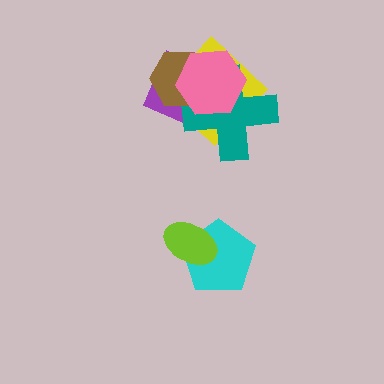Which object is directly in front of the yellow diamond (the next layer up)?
The purple square is directly in front of the yellow diamond.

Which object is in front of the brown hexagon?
The pink hexagon is in front of the brown hexagon.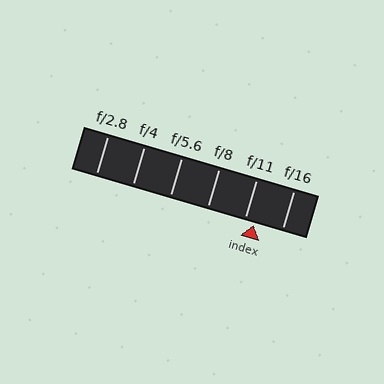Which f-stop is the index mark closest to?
The index mark is closest to f/11.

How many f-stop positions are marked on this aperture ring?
There are 6 f-stop positions marked.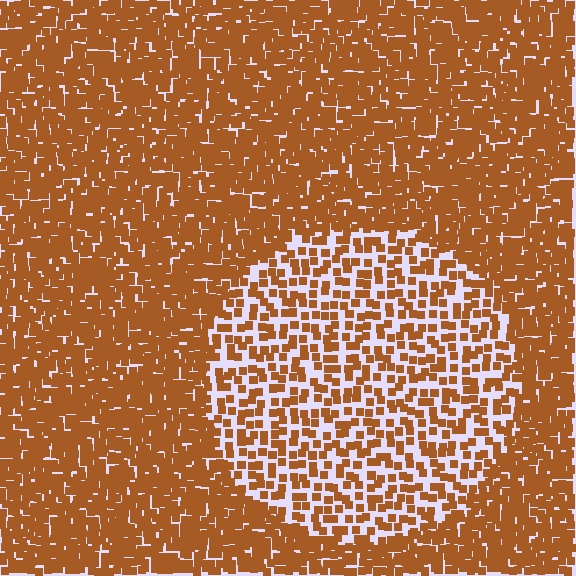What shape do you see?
I see a circle.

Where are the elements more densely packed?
The elements are more densely packed outside the circle boundary.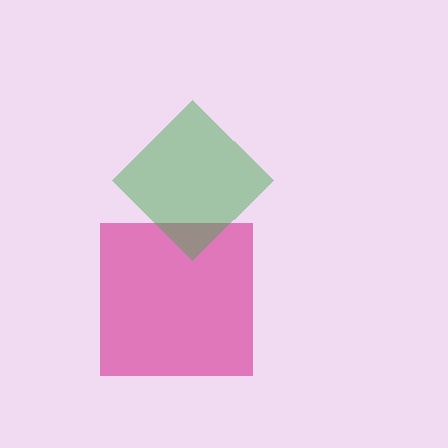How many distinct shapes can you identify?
There are 2 distinct shapes: a magenta square, a green diamond.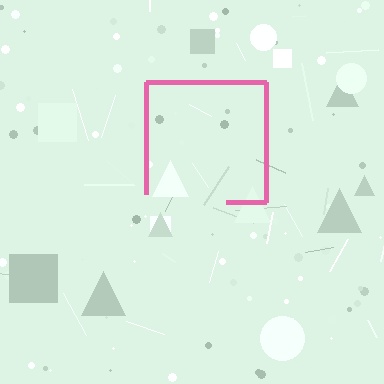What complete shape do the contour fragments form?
The contour fragments form a square.